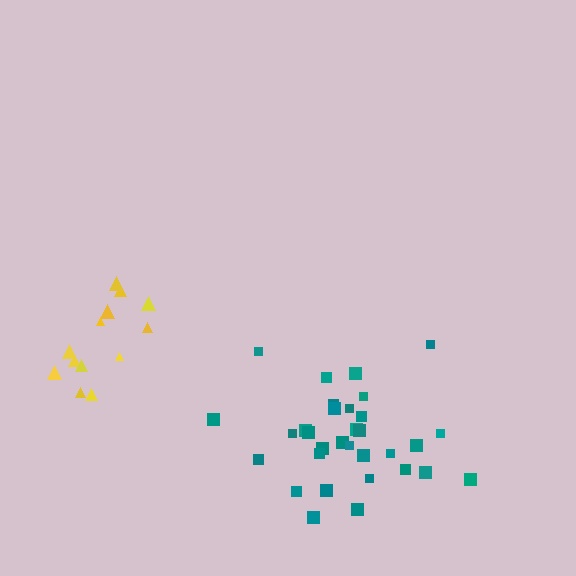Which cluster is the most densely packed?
Yellow.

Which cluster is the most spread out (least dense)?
Teal.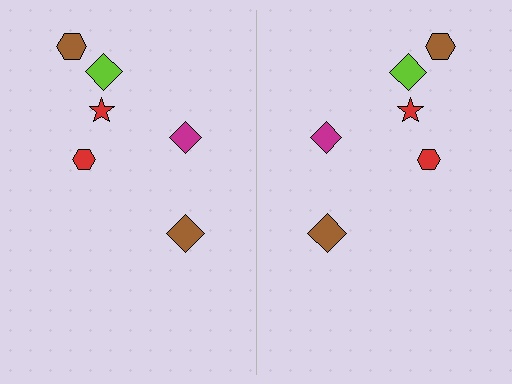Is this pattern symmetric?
Yes, this pattern has bilateral (reflection) symmetry.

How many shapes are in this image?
There are 12 shapes in this image.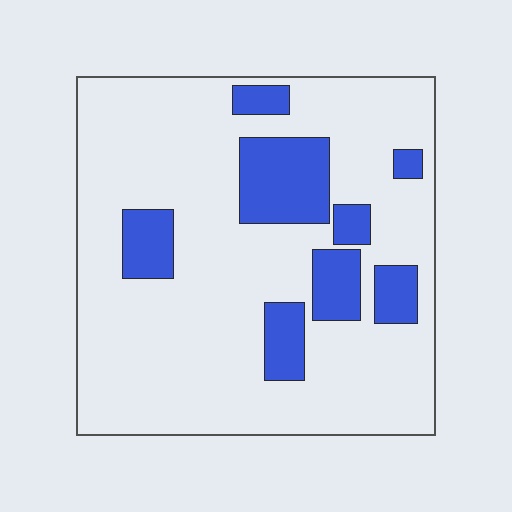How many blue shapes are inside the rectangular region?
8.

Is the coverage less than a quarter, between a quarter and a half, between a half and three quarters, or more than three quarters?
Less than a quarter.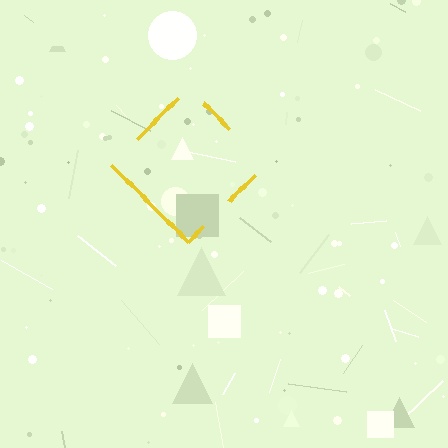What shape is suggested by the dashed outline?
The dashed outline suggests a diamond.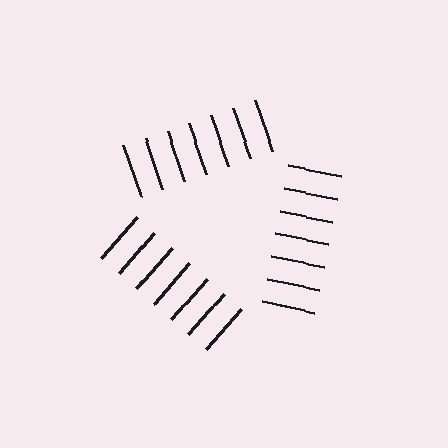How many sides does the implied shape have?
3 sides — the line-ends trace a triangle.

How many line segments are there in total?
21 — 7 along each of the 3 edges.